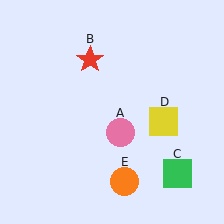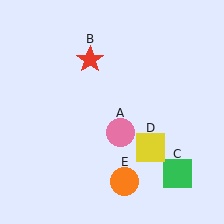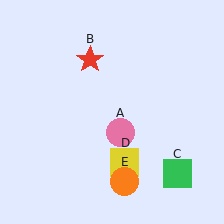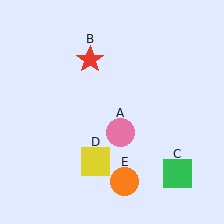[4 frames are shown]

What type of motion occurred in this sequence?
The yellow square (object D) rotated clockwise around the center of the scene.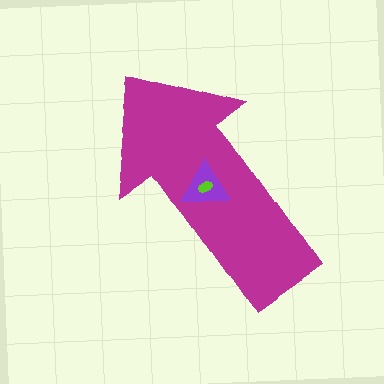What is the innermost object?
The lime ellipse.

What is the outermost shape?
The magenta arrow.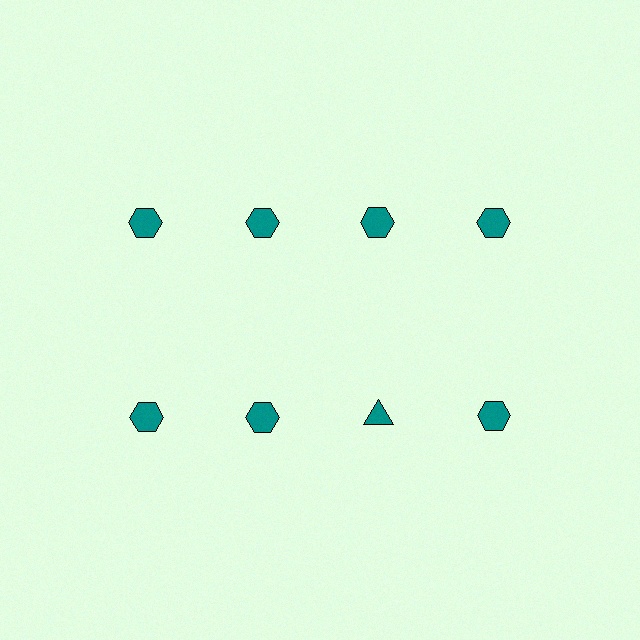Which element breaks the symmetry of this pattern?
The teal triangle in the second row, center column breaks the symmetry. All other shapes are teal hexagons.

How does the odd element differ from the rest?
It has a different shape: triangle instead of hexagon.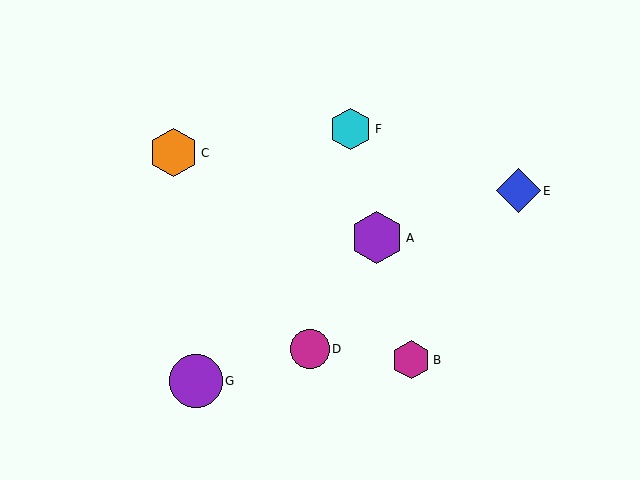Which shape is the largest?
The purple circle (labeled G) is the largest.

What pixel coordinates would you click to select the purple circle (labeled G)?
Click at (196, 381) to select the purple circle G.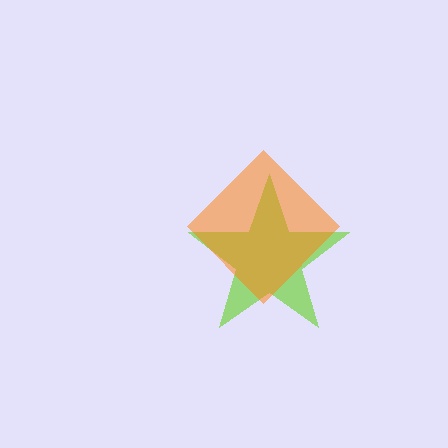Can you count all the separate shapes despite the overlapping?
Yes, there are 2 separate shapes.